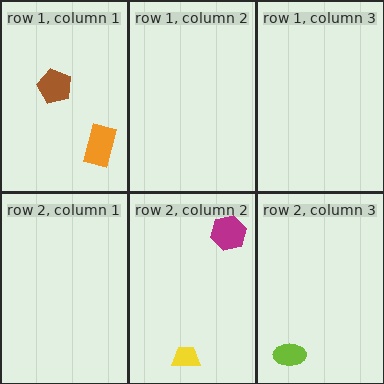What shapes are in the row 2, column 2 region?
The magenta hexagon, the yellow trapezoid.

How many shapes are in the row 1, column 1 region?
2.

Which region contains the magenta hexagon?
The row 2, column 2 region.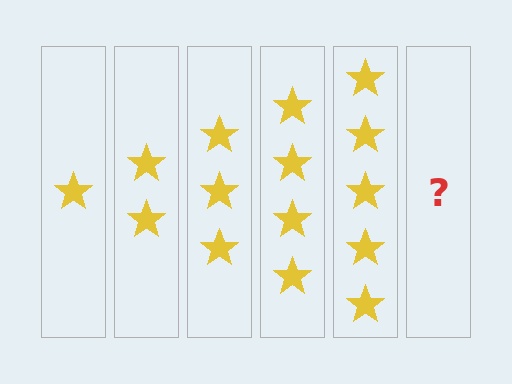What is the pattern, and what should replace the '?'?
The pattern is that each step adds one more star. The '?' should be 6 stars.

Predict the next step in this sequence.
The next step is 6 stars.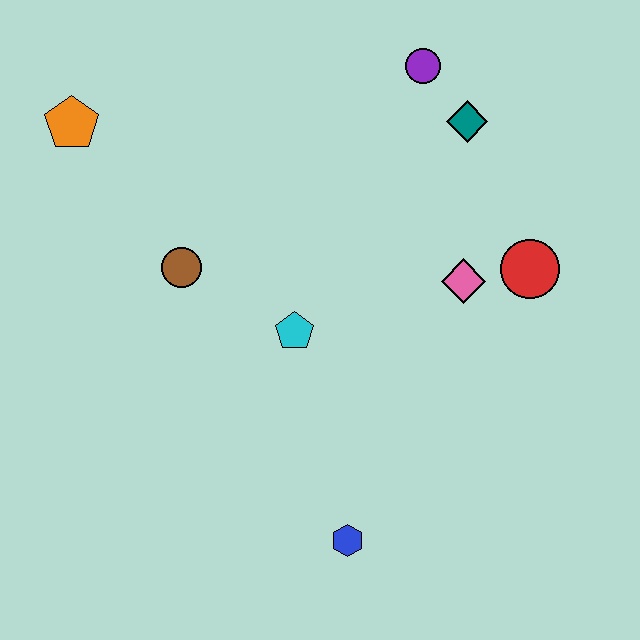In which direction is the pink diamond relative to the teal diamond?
The pink diamond is below the teal diamond.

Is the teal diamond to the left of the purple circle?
No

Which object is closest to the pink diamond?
The red circle is closest to the pink diamond.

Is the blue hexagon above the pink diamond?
No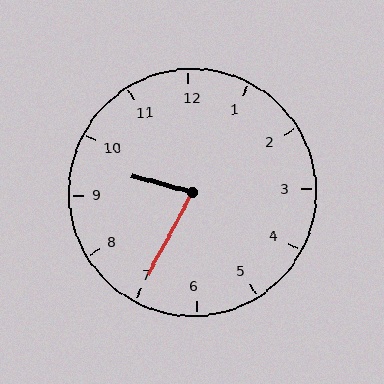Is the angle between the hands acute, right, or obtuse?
It is acute.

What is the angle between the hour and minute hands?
Approximately 78 degrees.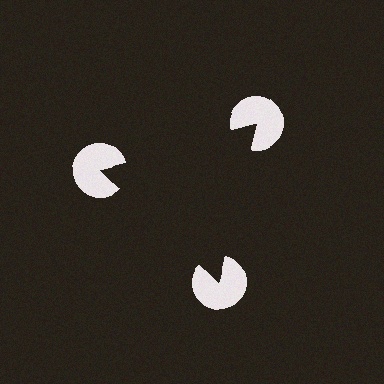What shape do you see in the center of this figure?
An illusory triangle — its edges are inferred from the aligned wedge cuts in the pac-man discs, not physically drawn.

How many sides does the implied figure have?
3 sides.